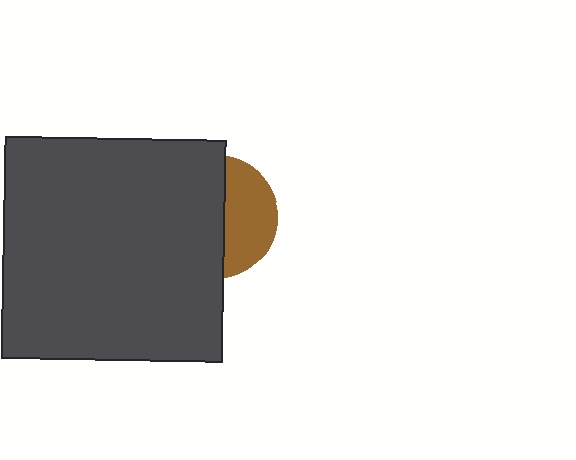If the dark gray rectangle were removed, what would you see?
You would see the complete brown circle.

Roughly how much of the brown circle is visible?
A small part of it is visible (roughly 40%).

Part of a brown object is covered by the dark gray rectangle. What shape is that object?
It is a circle.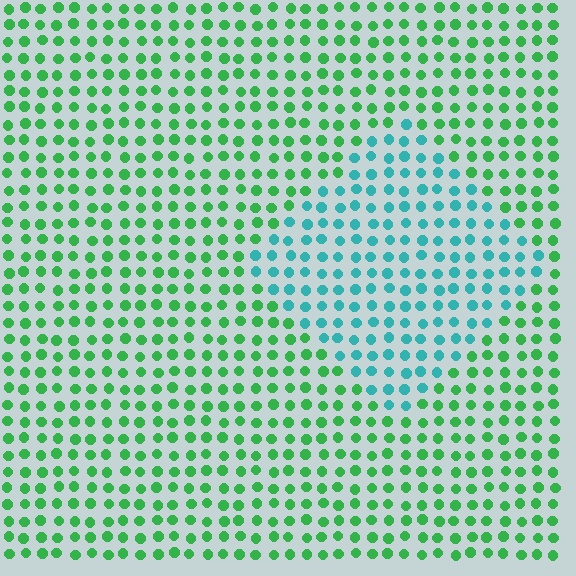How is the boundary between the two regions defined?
The boundary is defined purely by a slight shift in hue (about 48 degrees). Spacing, size, and orientation are identical on both sides.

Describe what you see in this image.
The image is filled with small green elements in a uniform arrangement. A diamond-shaped region is visible where the elements are tinted to a slightly different hue, forming a subtle color boundary.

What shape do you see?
I see a diamond.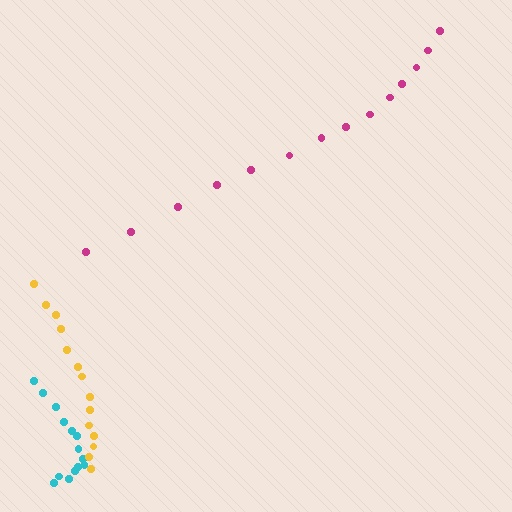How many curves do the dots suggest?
There are 3 distinct paths.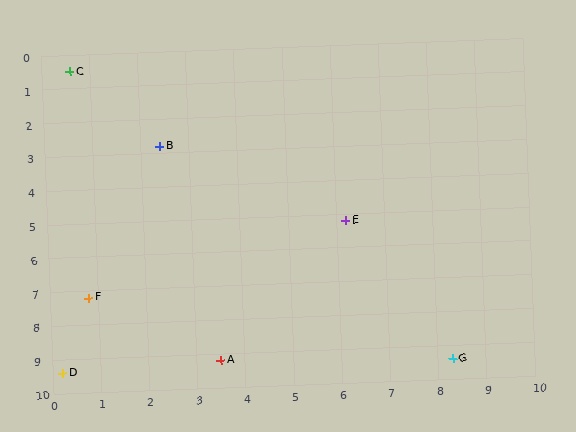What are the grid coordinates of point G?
Point G is at approximately (8.3, 9.4).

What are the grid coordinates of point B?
Point B is at approximately (2.4, 2.8).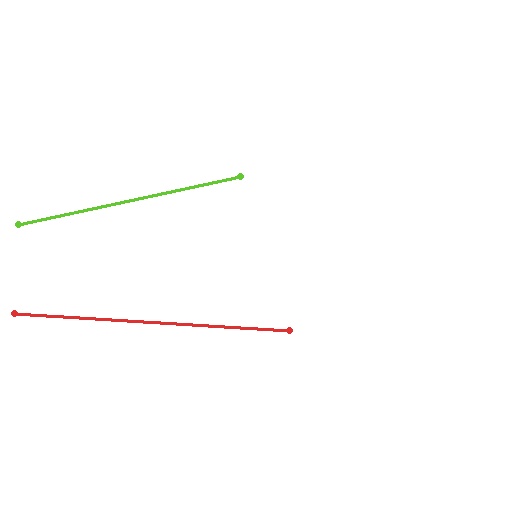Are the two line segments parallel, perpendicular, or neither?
Neither parallel nor perpendicular — they differ by about 16°.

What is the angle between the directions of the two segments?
Approximately 16 degrees.